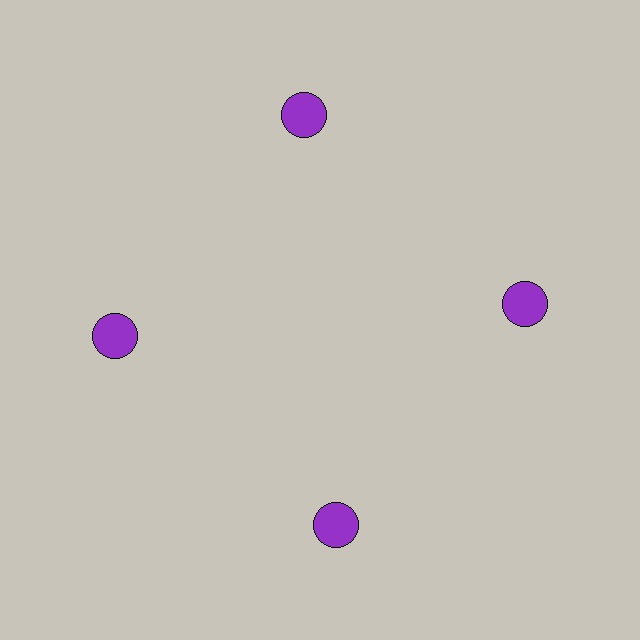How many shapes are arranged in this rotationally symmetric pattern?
There are 4 shapes, arranged in 4 groups of 1.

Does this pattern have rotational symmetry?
Yes, this pattern has 4-fold rotational symmetry. It looks the same after rotating 90 degrees around the center.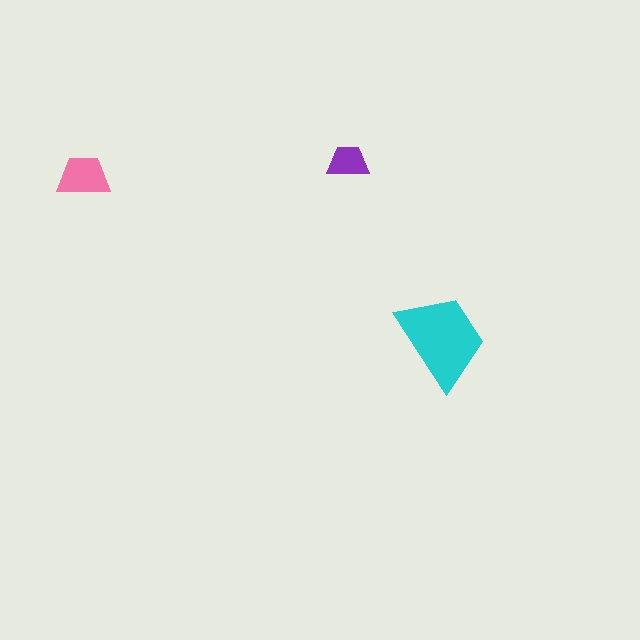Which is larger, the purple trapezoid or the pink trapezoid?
The pink one.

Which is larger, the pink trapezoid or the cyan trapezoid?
The cyan one.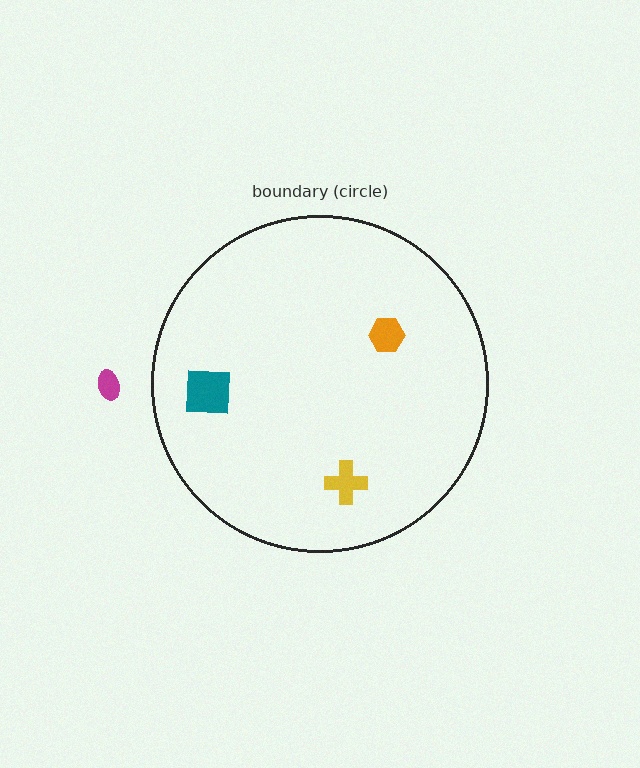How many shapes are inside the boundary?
3 inside, 1 outside.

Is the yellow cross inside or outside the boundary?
Inside.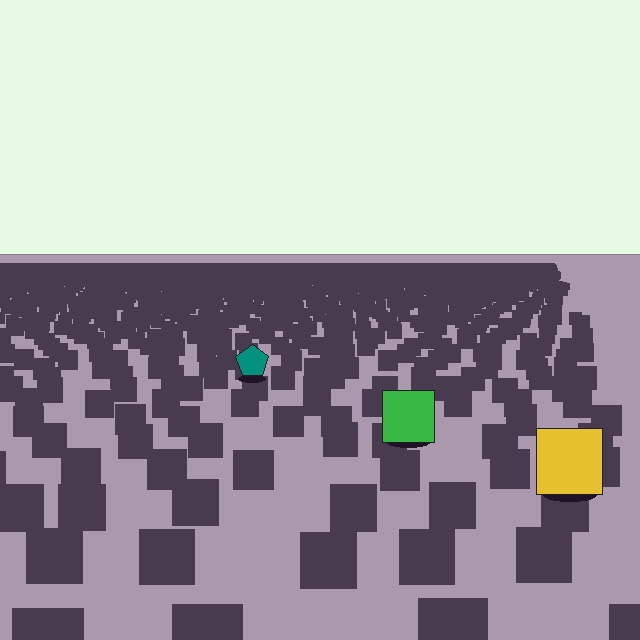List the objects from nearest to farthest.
From nearest to farthest: the yellow square, the green square, the teal pentagon.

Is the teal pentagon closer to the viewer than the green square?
No. The green square is closer — you can tell from the texture gradient: the ground texture is coarser near it.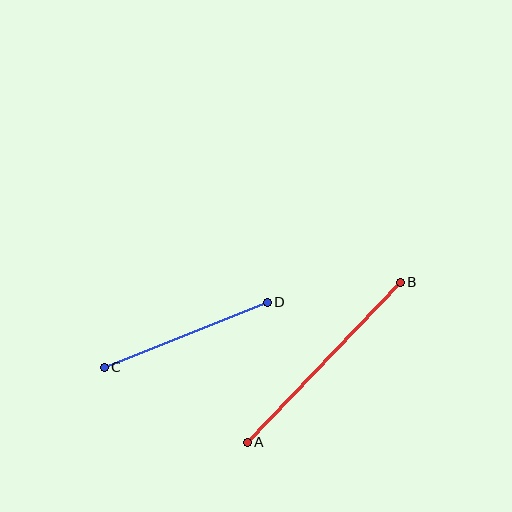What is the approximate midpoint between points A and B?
The midpoint is at approximately (324, 362) pixels.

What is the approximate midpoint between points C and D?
The midpoint is at approximately (186, 335) pixels.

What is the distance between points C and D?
The distance is approximately 175 pixels.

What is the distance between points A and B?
The distance is approximately 221 pixels.